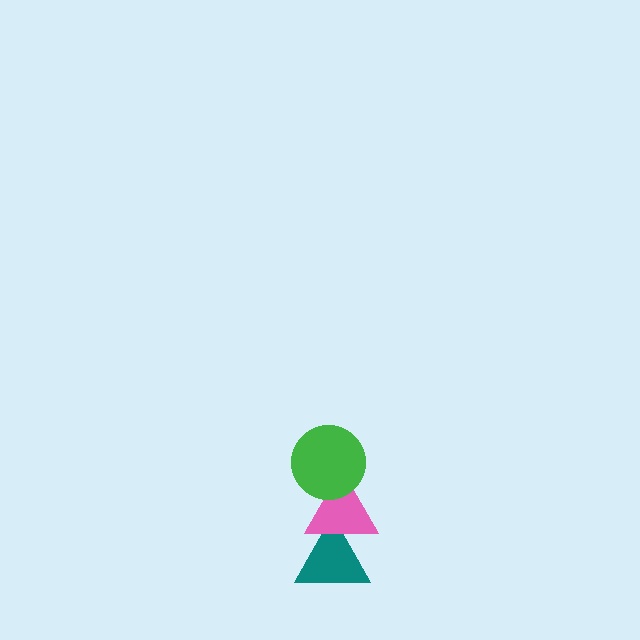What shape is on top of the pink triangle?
The green circle is on top of the pink triangle.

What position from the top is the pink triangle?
The pink triangle is 2nd from the top.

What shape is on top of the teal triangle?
The pink triangle is on top of the teal triangle.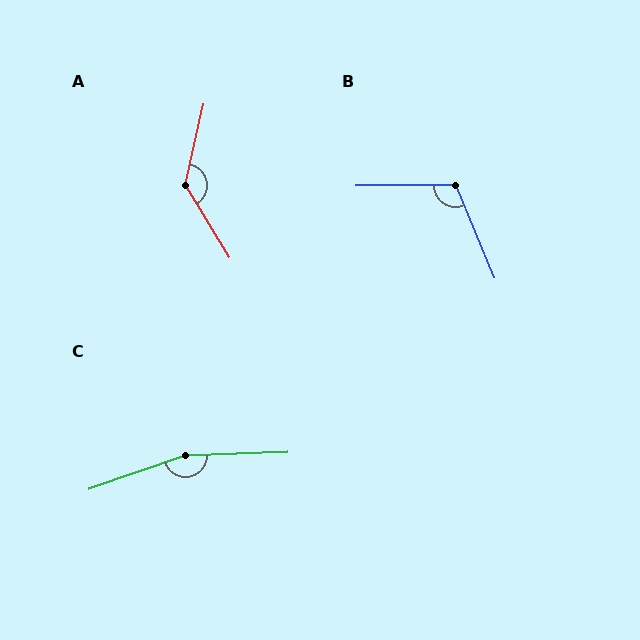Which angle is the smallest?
B, at approximately 113 degrees.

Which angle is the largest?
C, at approximately 163 degrees.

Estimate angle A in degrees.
Approximately 136 degrees.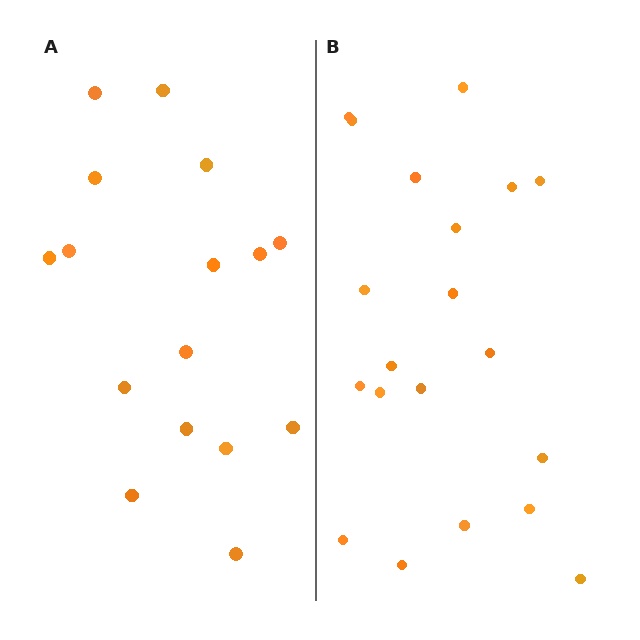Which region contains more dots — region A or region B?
Region B (the right region) has more dots.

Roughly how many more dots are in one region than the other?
Region B has about 4 more dots than region A.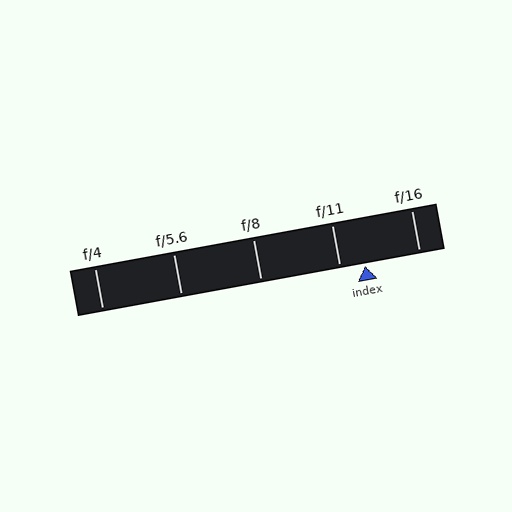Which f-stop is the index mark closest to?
The index mark is closest to f/11.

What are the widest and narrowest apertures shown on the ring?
The widest aperture shown is f/4 and the narrowest is f/16.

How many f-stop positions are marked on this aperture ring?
There are 5 f-stop positions marked.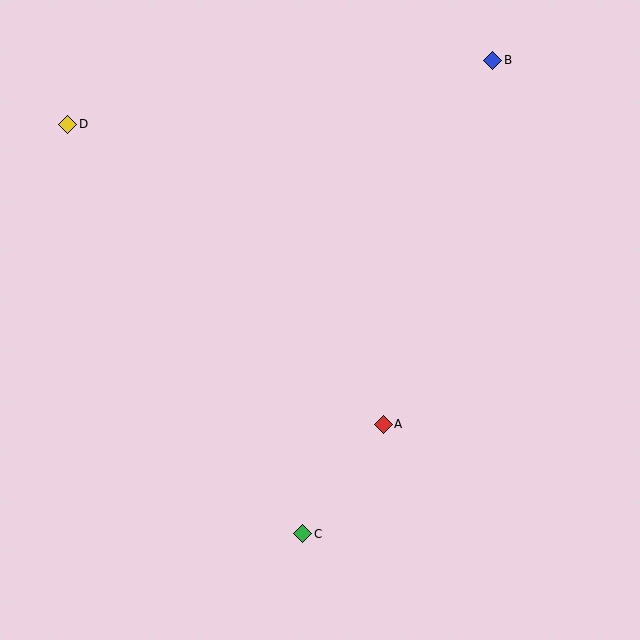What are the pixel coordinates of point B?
Point B is at (493, 60).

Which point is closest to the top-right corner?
Point B is closest to the top-right corner.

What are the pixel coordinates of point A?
Point A is at (383, 424).